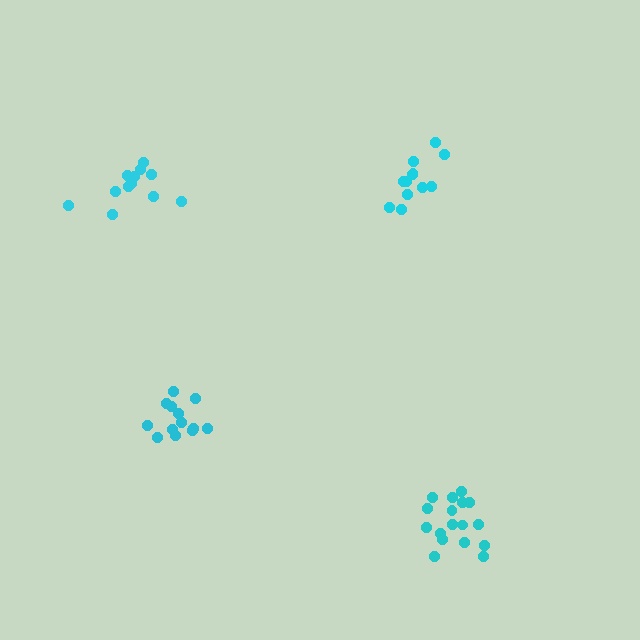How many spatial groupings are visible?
There are 4 spatial groupings.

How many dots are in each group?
Group 1: 12 dots, Group 2: 13 dots, Group 3: 17 dots, Group 4: 12 dots (54 total).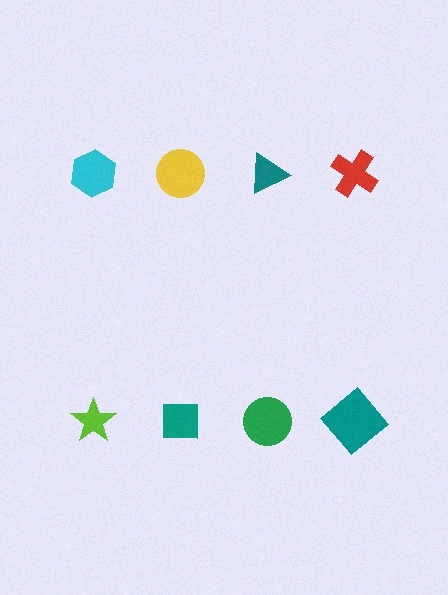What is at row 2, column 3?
A green circle.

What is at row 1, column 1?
A cyan hexagon.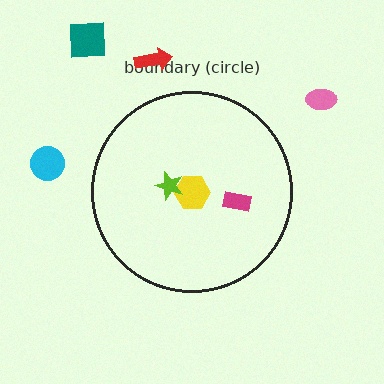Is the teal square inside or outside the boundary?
Outside.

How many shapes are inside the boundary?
3 inside, 4 outside.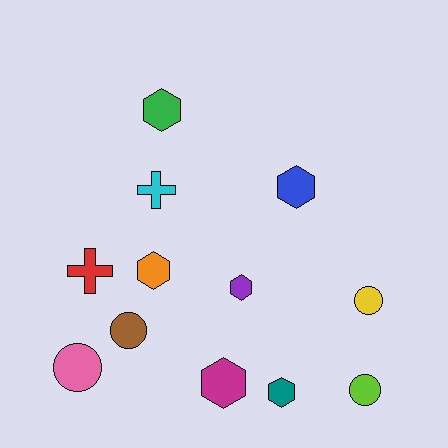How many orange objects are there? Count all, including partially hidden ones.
There is 1 orange object.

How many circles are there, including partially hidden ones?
There are 4 circles.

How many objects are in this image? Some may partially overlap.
There are 12 objects.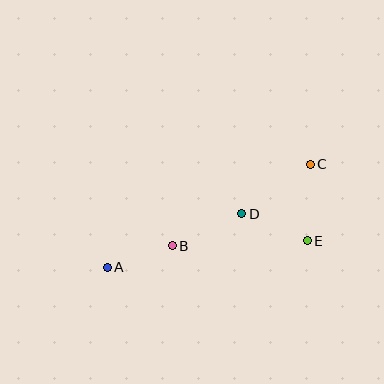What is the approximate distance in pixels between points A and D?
The distance between A and D is approximately 145 pixels.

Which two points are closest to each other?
Points A and B are closest to each other.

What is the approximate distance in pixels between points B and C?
The distance between B and C is approximately 160 pixels.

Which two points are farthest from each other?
Points A and C are farthest from each other.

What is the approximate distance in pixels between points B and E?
The distance between B and E is approximately 135 pixels.